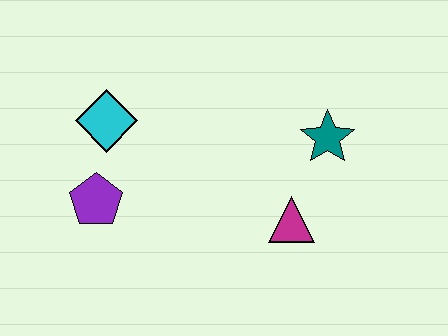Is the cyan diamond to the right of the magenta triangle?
No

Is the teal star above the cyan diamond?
No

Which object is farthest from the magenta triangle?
The cyan diamond is farthest from the magenta triangle.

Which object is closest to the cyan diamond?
The purple pentagon is closest to the cyan diamond.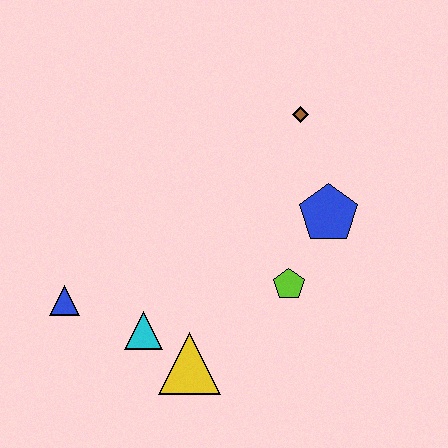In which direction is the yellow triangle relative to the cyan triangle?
The yellow triangle is to the right of the cyan triangle.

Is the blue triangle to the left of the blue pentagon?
Yes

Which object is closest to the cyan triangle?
The yellow triangle is closest to the cyan triangle.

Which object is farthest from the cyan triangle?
The brown diamond is farthest from the cyan triangle.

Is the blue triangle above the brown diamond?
No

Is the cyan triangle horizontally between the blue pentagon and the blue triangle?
Yes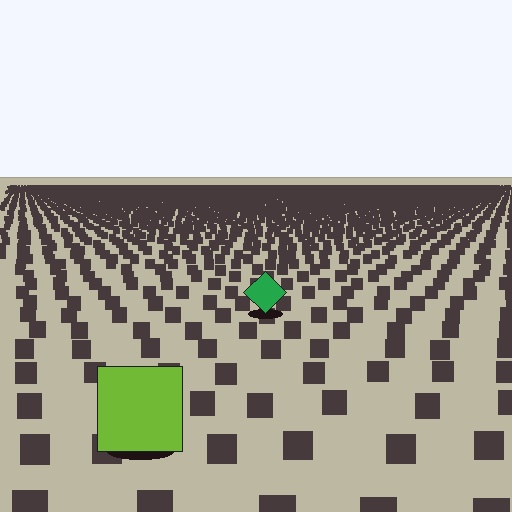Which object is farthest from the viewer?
The green diamond is farthest from the viewer. It appears smaller and the ground texture around it is denser.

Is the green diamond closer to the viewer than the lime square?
No. The lime square is closer — you can tell from the texture gradient: the ground texture is coarser near it.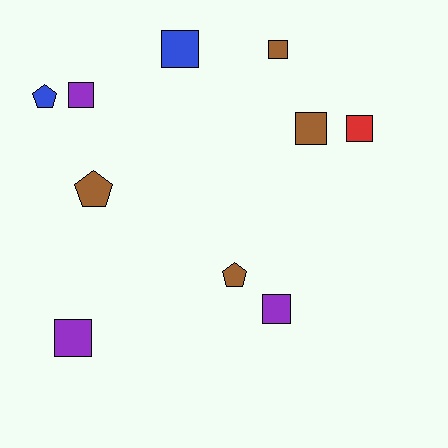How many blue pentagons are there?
There is 1 blue pentagon.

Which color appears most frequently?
Brown, with 4 objects.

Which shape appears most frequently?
Square, with 7 objects.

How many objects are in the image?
There are 10 objects.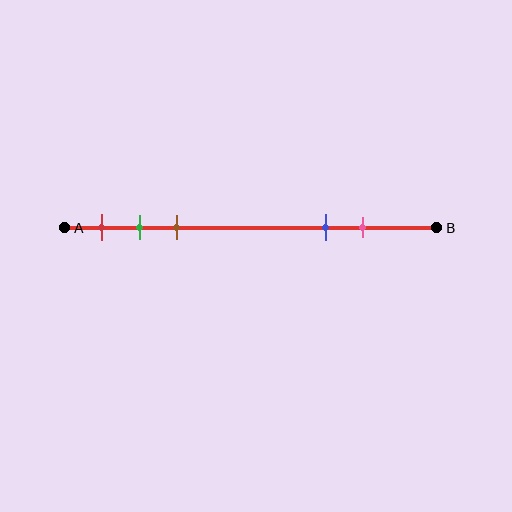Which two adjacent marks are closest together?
The green and brown marks are the closest adjacent pair.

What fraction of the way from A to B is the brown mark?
The brown mark is approximately 30% (0.3) of the way from A to B.